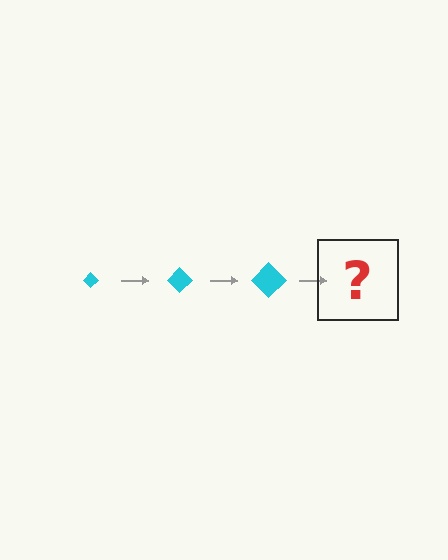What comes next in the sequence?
The next element should be a cyan diamond, larger than the previous one.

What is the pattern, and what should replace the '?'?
The pattern is that the diamond gets progressively larger each step. The '?' should be a cyan diamond, larger than the previous one.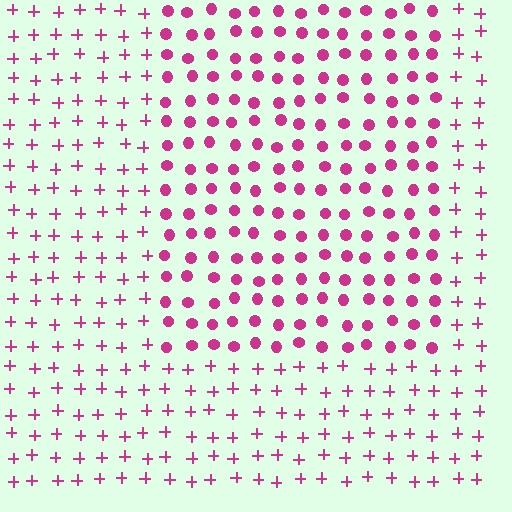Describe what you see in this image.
The image is filled with small magenta elements arranged in a uniform grid. A rectangle-shaped region contains circles, while the surrounding area contains plus signs. The boundary is defined purely by the change in element shape.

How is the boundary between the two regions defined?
The boundary is defined by a change in element shape: circles inside vs. plus signs outside. All elements share the same color and spacing.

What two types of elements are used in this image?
The image uses circles inside the rectangle region and plus signs outside it.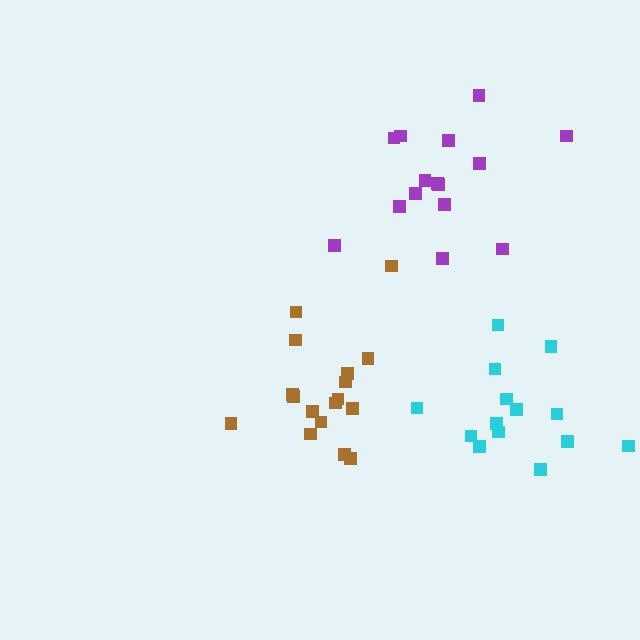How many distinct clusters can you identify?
There are 3 distinct clusters.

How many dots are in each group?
Group 1: 15 dots, Group 2: 17 dots, Group 3: 14 dots (46 total).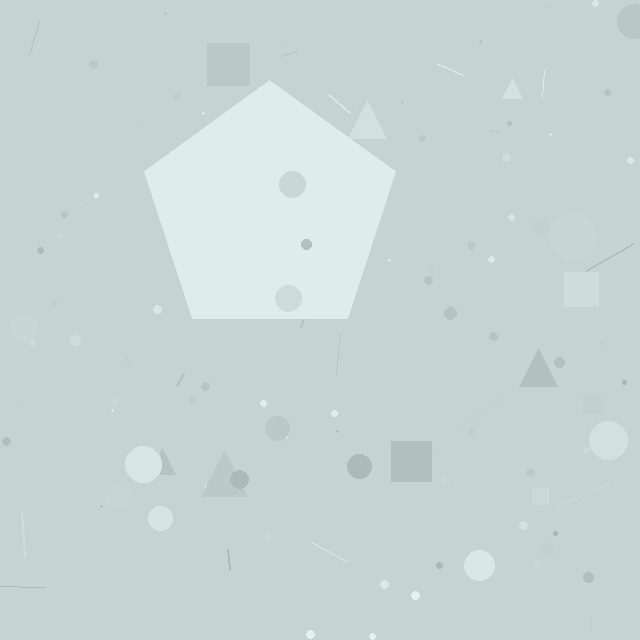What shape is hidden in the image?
A pentagon is hidden in the image.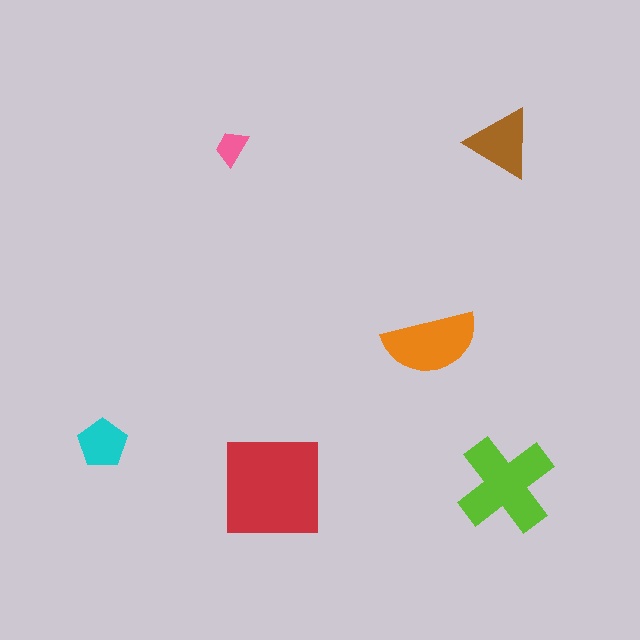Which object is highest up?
The brown triangle is topmost.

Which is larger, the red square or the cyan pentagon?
The red square.